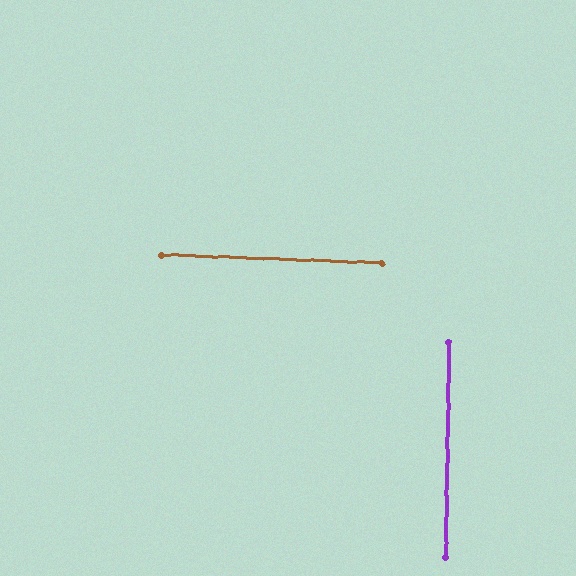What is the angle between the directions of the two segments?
Approximately 89 degrees.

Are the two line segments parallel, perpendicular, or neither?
Perpendicular — they meet at approximately 89°.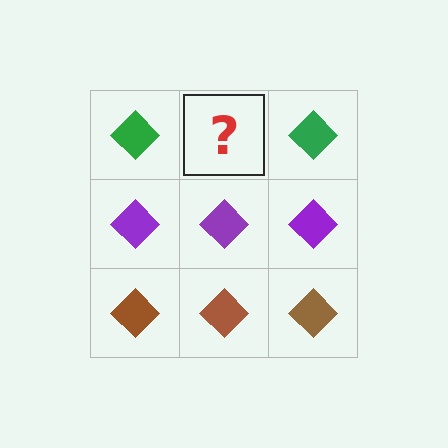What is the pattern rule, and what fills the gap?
The rule is that each row has a consistent color. The gap should be filled with a green diamond.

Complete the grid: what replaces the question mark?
The question mark should be replaced with a green diamond.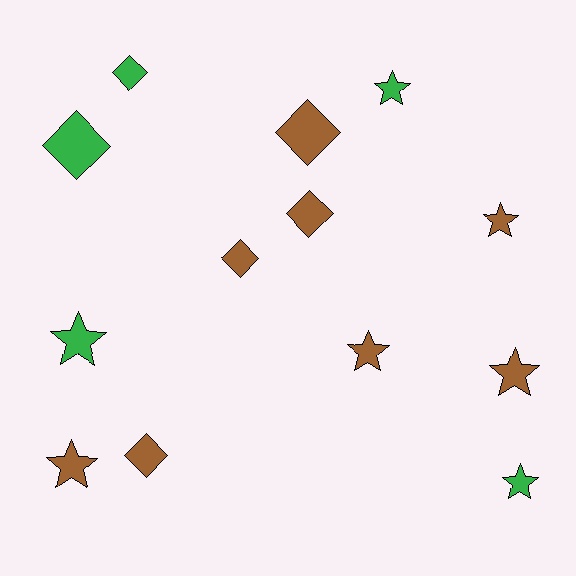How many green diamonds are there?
There are 2 green diamonds.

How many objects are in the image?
There are 13 objects.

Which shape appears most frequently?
Star, with 7 objects.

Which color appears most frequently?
Brown, with 8 objects.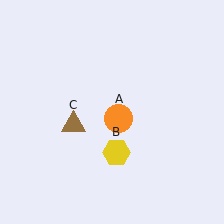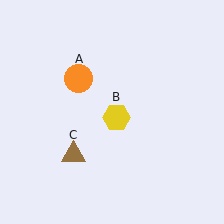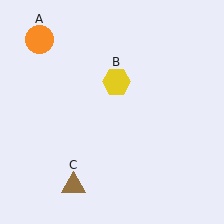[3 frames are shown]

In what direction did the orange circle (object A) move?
The orange circle (object A) moved up and to the left.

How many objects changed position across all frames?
3 objects changed position: orange circle (object A), yellow hexagon (object B), brown triangle (object C).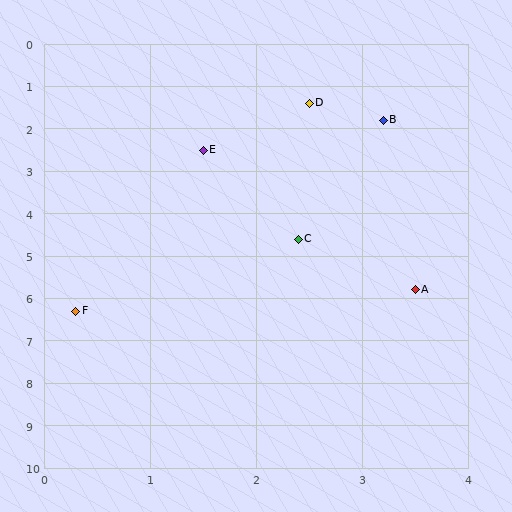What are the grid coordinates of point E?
Point E is at approximately (1.5, 2.5).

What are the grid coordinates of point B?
Point B is at approximately (3.2, 1.8).